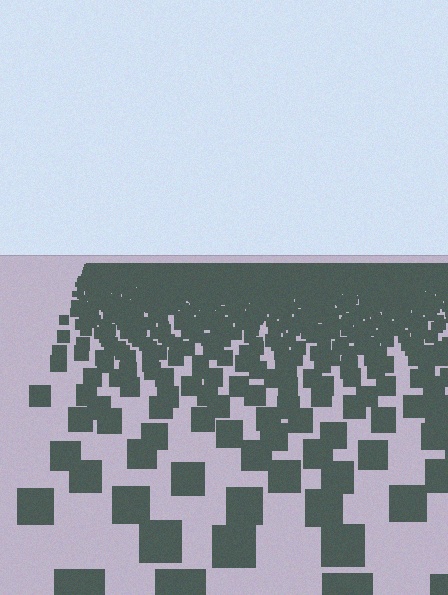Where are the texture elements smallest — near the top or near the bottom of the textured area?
Near the top.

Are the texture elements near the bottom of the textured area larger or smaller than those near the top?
Larger. Near the bottom, elements are closer to the viewer and appear at a bigger on-screen size.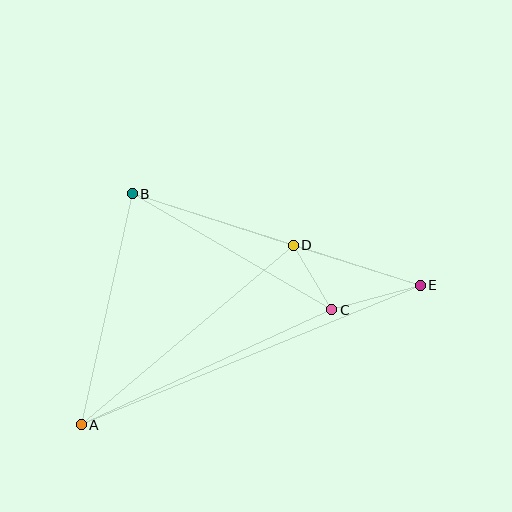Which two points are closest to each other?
Points C and D are closest to each other.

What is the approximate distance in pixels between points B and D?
The distance between B and D is approximately 169 pixels.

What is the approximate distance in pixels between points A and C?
The distance between A and C is approximately 276 pixels.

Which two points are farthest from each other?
Points A and E are farthest from each other.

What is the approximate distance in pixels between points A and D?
The distance between A and D is approximately 278 pixels.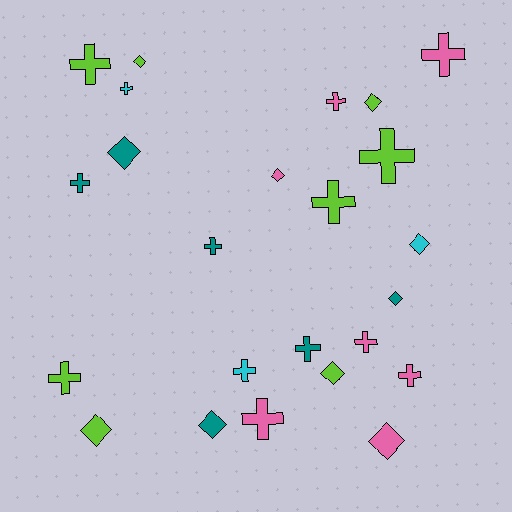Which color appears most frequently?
Lime, with 8 objects.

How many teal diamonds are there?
There are 3 teal diamonds.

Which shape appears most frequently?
Cross, with 14 objects.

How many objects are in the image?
There are 24 objects.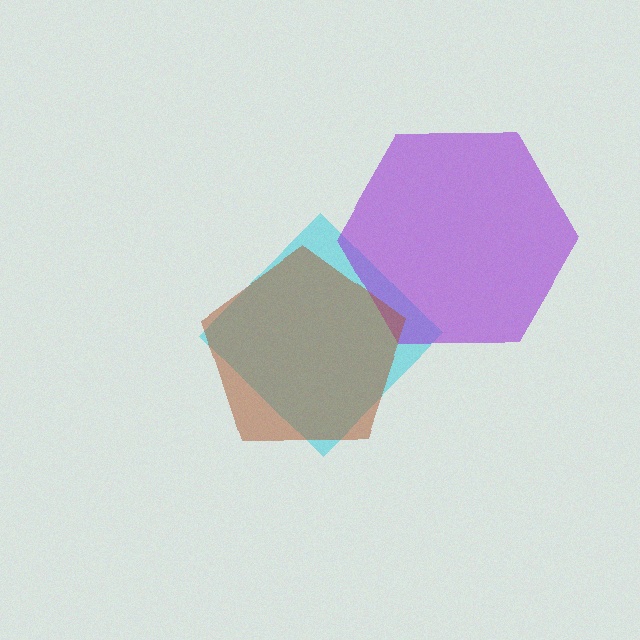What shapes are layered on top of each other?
The layered shapes are: a cyan diamond, a purple hexagon, a brown pentagon.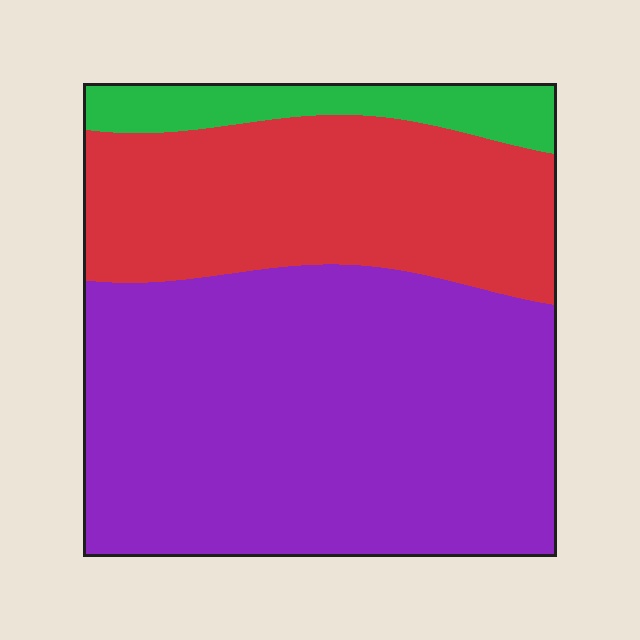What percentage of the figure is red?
Red takes up about one third (1/3) of the figure.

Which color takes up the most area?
Purple, at roughly 60%.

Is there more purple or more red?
Purple.